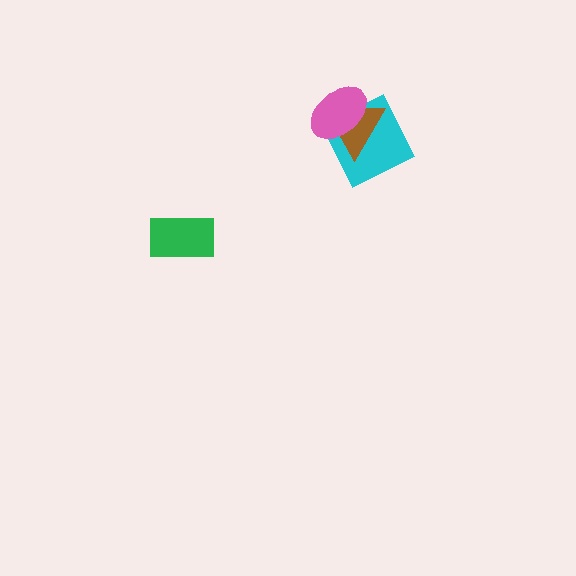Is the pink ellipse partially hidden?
No, no other shape covers it.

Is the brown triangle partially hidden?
Yes, it is partially covered by another shape.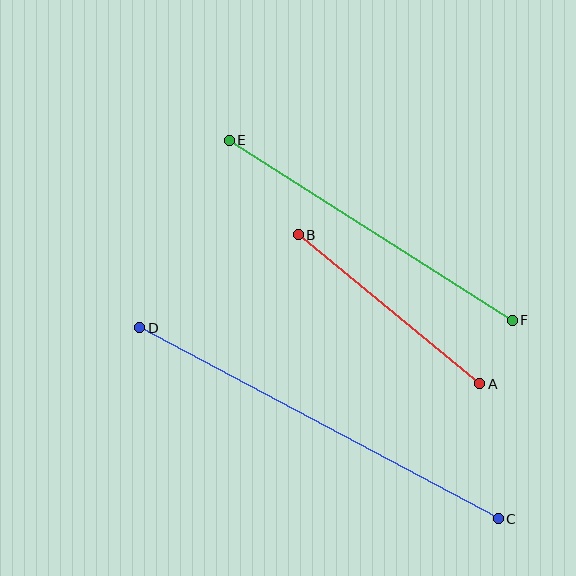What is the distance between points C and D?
The distance is approximately 406 pixels.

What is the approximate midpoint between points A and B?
The midpoint is at approximately (389, 309) pixels.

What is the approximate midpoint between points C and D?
The midpoint is at approximately (319, 423) pixels.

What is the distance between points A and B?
The distance is approximately 235 pixels.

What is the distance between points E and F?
The distance is approximately 335 pixels.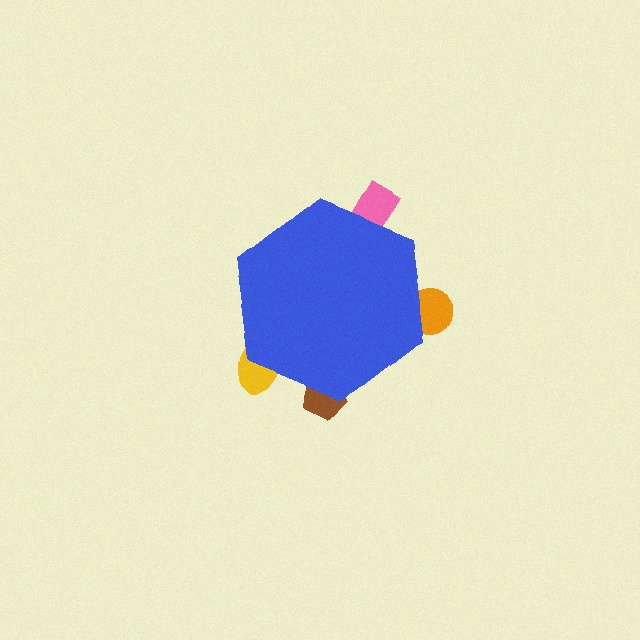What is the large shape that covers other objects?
A blue hexagon.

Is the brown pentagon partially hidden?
Yes, the brown pentagon is partially hidden behind the blue hexagon.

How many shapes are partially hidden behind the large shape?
4 shapes are partially hidden.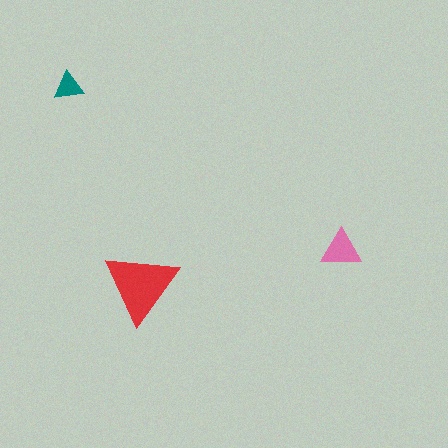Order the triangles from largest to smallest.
the red one, the pink one, the teal one.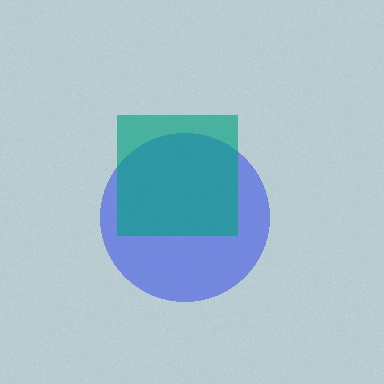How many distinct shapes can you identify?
There are 2 distinct shapes: a blue circle, a teal square.